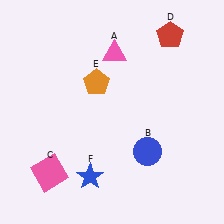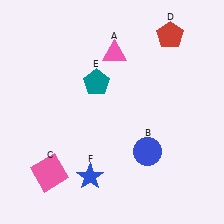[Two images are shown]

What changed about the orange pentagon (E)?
In Image 1, E is orange. In Image 2, it changed to teal.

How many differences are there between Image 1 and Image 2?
There is 1 difference between the two images.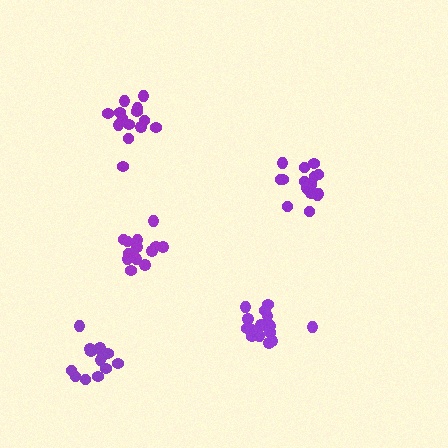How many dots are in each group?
Group 1: 16 dots, Group 2: 14 dots, Group 3: 14 dots, Group 4: 17 dots, Group 5: 14 dots (75 total).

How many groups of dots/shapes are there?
There are 5 groups.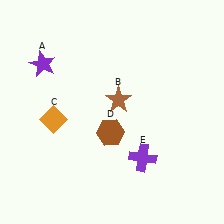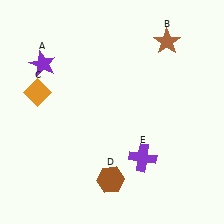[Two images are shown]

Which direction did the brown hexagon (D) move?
The brown hexagon (D) moved down.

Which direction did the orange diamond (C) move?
The orange diamond (C) moved up.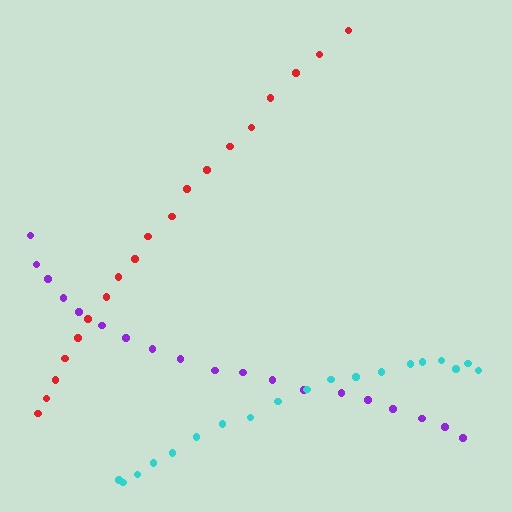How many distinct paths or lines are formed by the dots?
There are 3 distinct paths.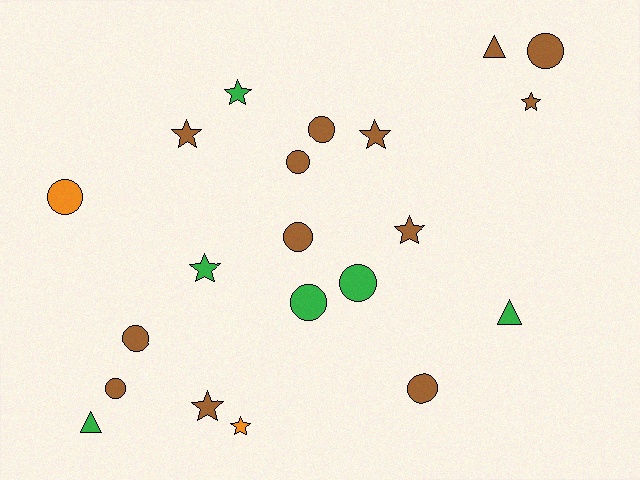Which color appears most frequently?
Brown, with 13 objects.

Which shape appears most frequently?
Circle, with 10 objects.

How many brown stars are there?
There are 5 brown stars.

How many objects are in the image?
There are 21 objects.